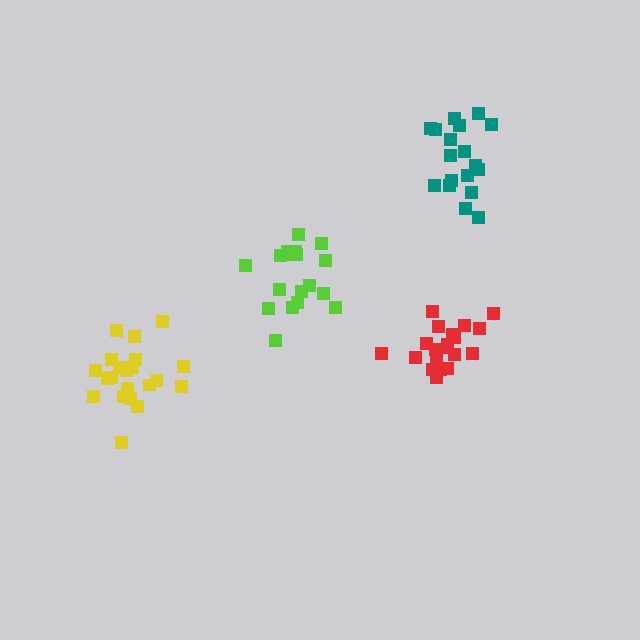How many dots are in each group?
Group 1: 18 dots, Group 2: 18 dots, Group 3: 20 dots, Group 4: 21 dots (77 total).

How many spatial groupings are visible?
There are 4 spatial groupings.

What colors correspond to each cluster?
The clusters are colored: lime, teal, red, yellow.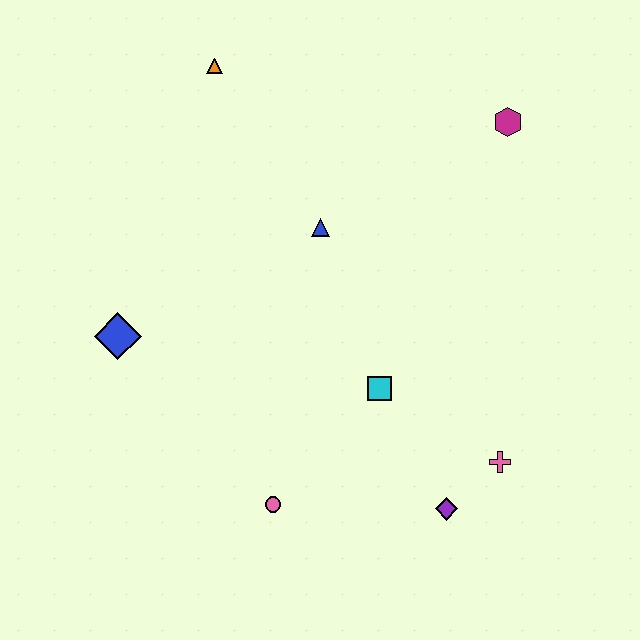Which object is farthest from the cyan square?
The orange triangle is farthest from the cyan square.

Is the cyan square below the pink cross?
No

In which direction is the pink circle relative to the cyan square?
The pink circle is below the cyan square.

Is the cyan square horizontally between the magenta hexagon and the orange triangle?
Yes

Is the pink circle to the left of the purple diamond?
Yes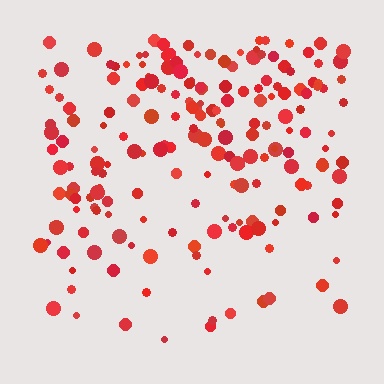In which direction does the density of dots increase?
From bottom to top, with the top side densest.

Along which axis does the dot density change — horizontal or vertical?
Vertical.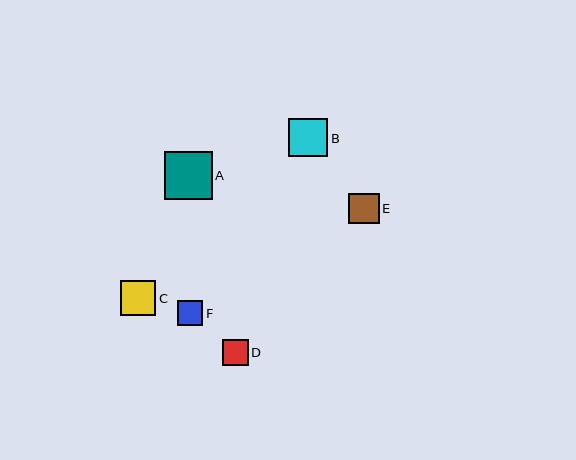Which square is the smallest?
Square F is the smallest with a size of approximately 25 pixels.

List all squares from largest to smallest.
From largest to smallest: A, B, C, E, D, F.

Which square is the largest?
Square A is the largest with a size of approximately 48 pixels.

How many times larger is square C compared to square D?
Square C is approximately 1.4 times the size of square D.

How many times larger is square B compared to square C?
Square B is approximately 1.1 times the size of square C.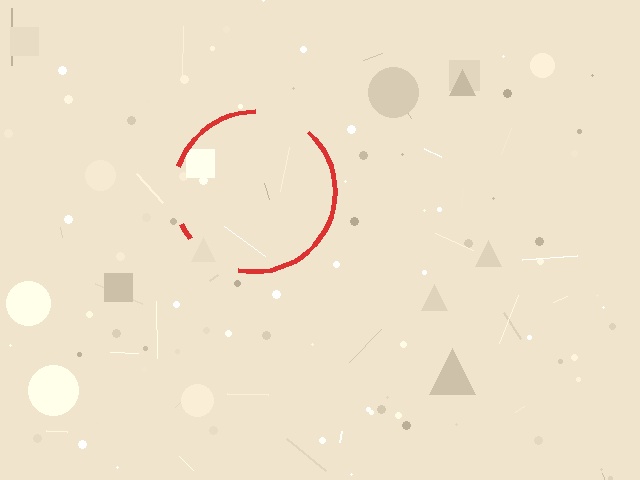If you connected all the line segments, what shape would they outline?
They would outline a circle.